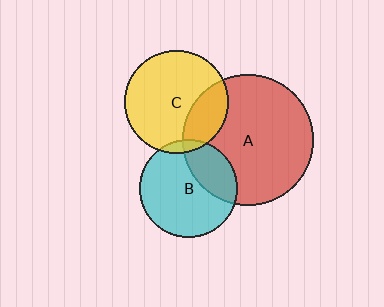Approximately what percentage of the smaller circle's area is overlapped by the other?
Approximately 30%.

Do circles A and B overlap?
Yes.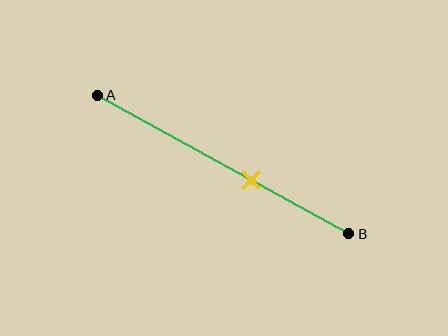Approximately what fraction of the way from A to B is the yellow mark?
The yellow mark is approximately 60% of the way from A to B.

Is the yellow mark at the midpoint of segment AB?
No, the mark is at about 60% from A, not at the 50% midpoint.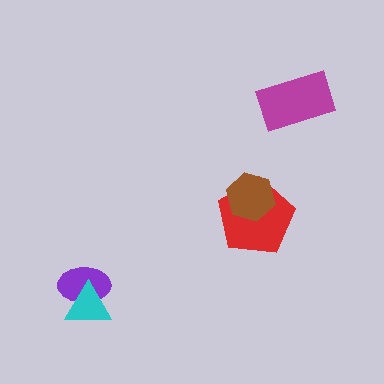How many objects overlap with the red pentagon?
1 object overlaps with the red pentagon.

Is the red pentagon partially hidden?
Yes, it is partially covered by another shape.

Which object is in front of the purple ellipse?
The cyan triangle is in front of the purple ellipse.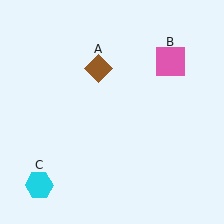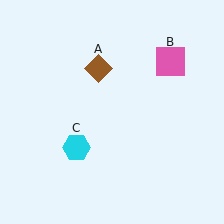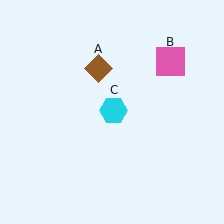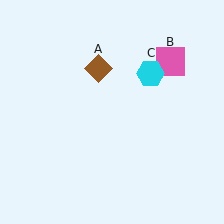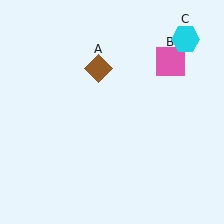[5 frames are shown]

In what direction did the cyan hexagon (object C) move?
The cyan hexagon (object C) moved up and to the right.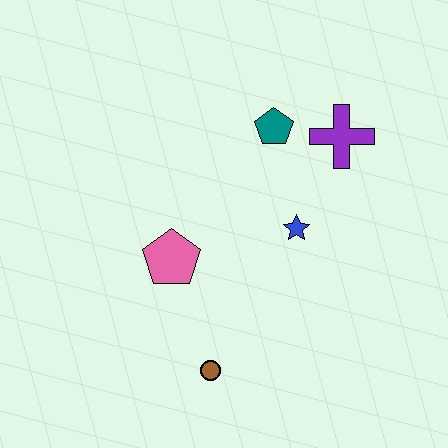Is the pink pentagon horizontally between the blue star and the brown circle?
No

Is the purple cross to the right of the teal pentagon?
Yes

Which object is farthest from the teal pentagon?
The brown circle is farthest from the teal pentagon.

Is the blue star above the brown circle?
Yes